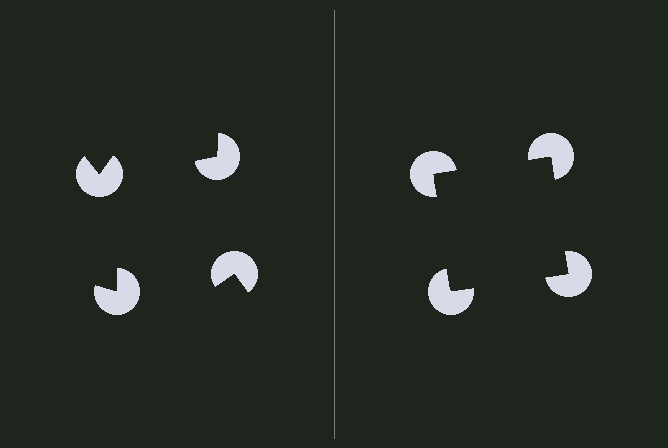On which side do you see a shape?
An illusory square appears on the right side. On the left side the wedge cuts are rotated, so no coherent shape forms.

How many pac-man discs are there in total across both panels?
8 — 4 on each side.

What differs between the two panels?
The pac-man discs are positioned identically on both sides; only the wedge orientations differ. On the right they align to a square; on the left they are misaligned.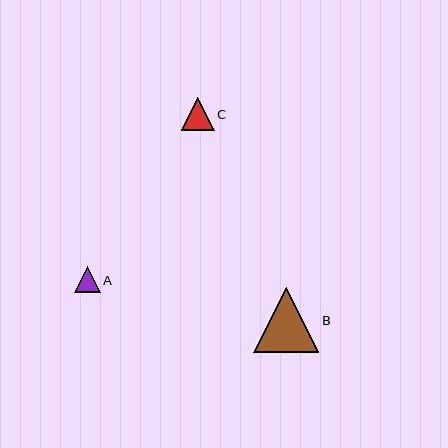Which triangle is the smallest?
Triangle A is the smallest with a size of approximately 26 pixels.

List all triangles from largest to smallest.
From largest to smallest: B, C, A.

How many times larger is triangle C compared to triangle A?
Triangle C is approximately 1.3 times the size of triangle A.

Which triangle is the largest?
Triangle B is the largest with a size of approximately 65 pixels.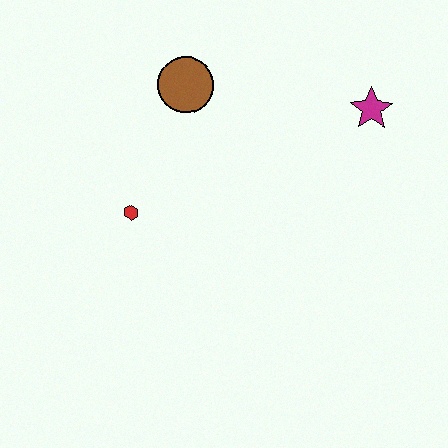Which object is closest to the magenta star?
The brown circle is closest to the magenta star.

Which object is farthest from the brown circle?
The magenta star is farthest from the brown circle.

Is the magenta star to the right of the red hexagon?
Yes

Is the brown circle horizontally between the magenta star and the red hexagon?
Yes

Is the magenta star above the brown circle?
No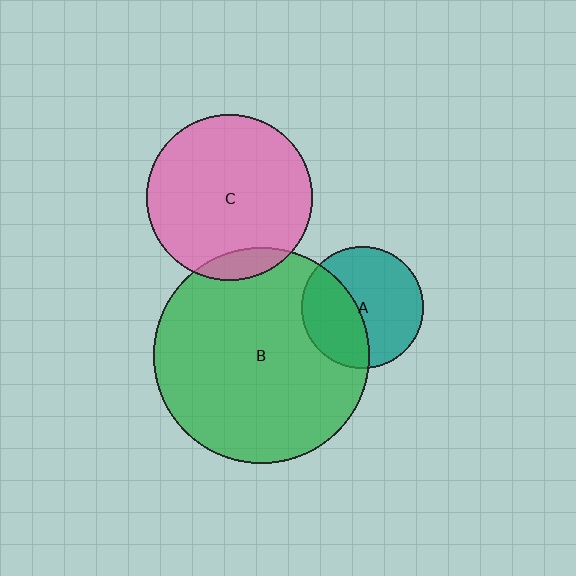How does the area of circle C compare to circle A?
Approximately 1.9 times.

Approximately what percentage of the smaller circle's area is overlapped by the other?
Approximately 10%.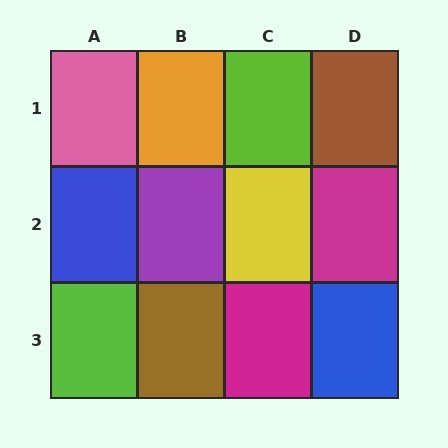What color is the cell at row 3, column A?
Lime.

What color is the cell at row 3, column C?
Magenta.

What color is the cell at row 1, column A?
Pink.